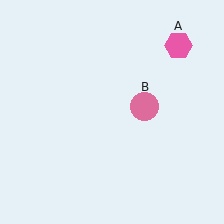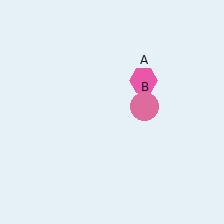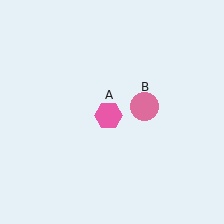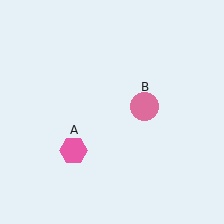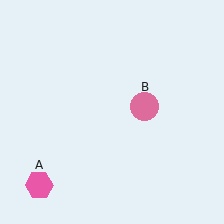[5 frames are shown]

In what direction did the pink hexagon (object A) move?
The pink hexagon (object A) moved down and to the left.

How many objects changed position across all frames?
1 object changed position: pink hexagon (object A).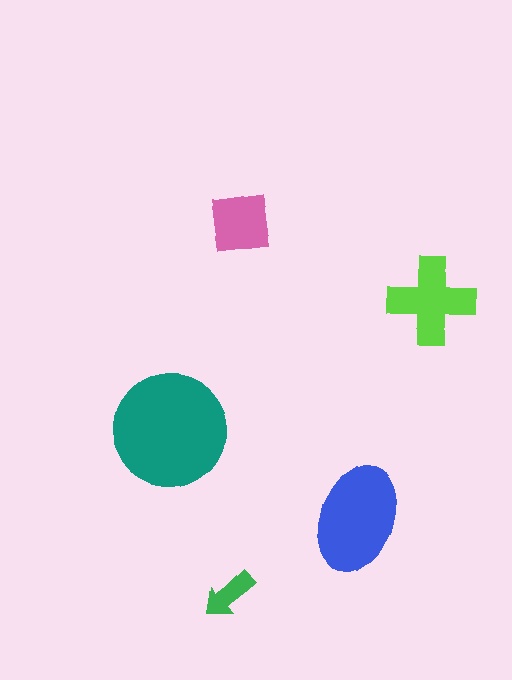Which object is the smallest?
The green arrow.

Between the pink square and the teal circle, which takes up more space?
The teal circle.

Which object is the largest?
The teal circle.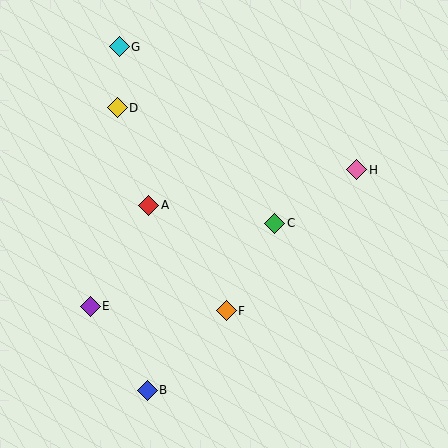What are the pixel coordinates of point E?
Point E is at (90, 306).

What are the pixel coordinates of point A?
Point A is at (149, 205).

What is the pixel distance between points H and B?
The distance between H and B is 304 pixels.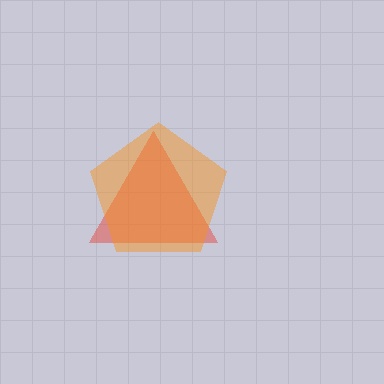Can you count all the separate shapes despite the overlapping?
Yes, there are 2 separate shapes.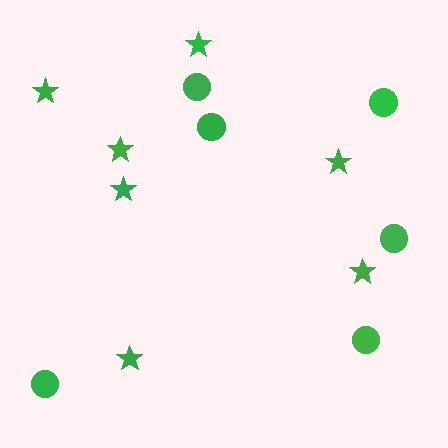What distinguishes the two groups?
There are 2 groups: one group of circles (6) and one group of stars (7).